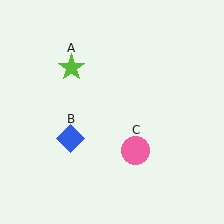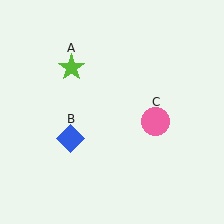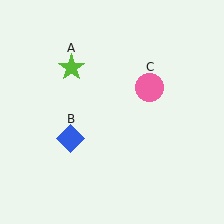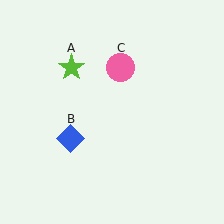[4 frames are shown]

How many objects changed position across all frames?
1 object changed position: pink circle (object C).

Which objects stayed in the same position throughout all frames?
Lime star (object A) and blue diamond (object B) remained stationary.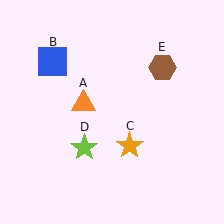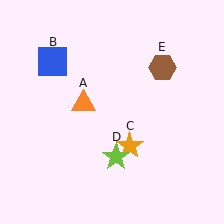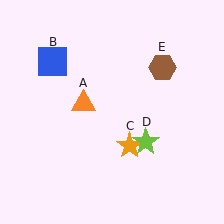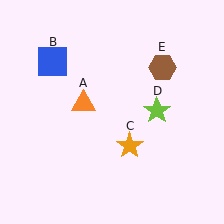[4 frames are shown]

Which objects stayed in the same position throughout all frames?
Orange triangle (object A) and blue square (object B) and orange star (object C) and brown hexagon (object E) remained stationary.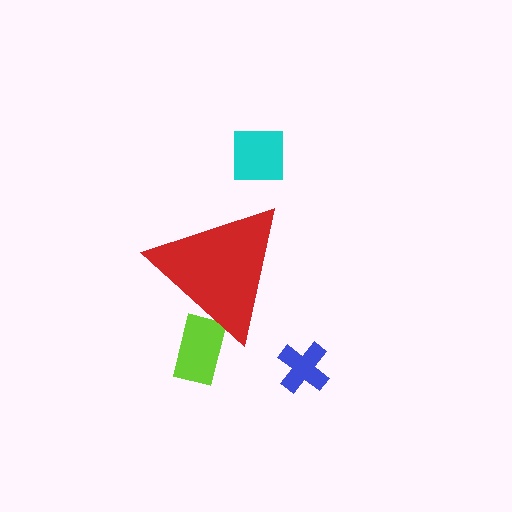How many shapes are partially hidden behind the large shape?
1 shape is partially hidden.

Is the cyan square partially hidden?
No, the cyan square is fully visible.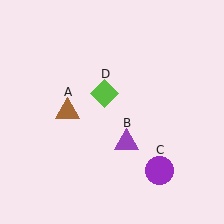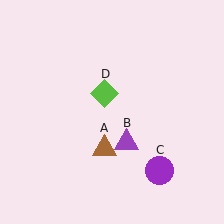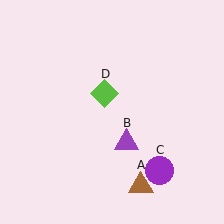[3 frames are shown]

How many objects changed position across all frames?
1 object changed position: brown triangle (object A).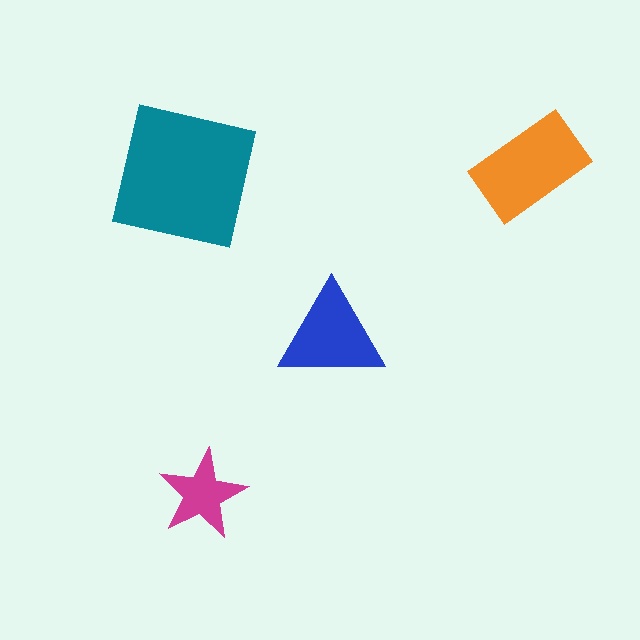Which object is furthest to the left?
The teal square is leftmost.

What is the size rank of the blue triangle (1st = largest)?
3rd.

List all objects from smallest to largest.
The magenta star, the blue triangle, the orange rectangle, the teal square.